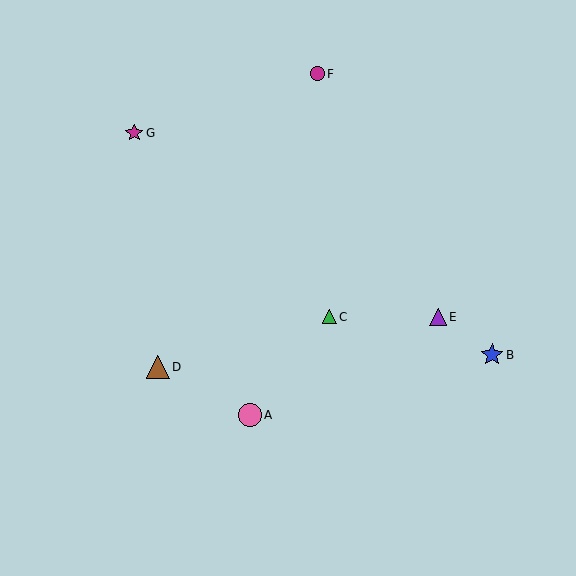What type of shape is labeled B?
Shape B is a blue star.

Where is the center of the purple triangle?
The center of the purple triangle is at (438, 317).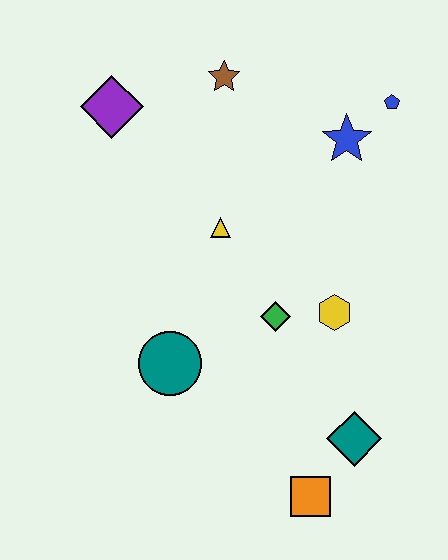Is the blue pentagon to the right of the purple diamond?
Yes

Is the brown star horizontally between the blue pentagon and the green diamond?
No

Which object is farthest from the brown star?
The orange square is farthest from the brown star.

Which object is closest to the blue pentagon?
The blue star is closest to the blue pentagon.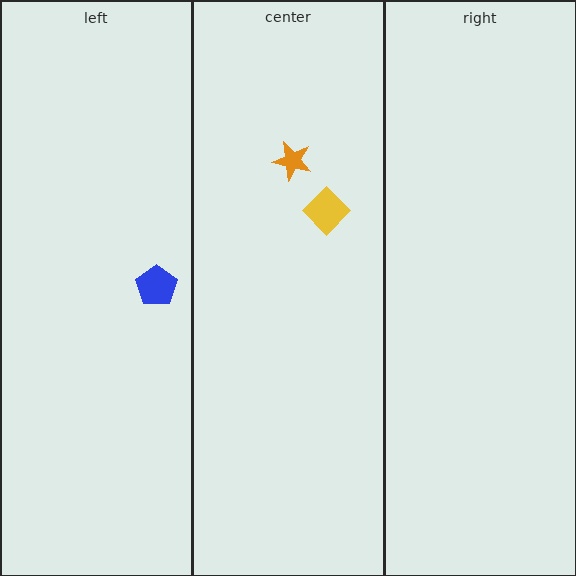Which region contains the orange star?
The center region.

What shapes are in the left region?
The blue pentagon.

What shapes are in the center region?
The yellow diamond, the orange star.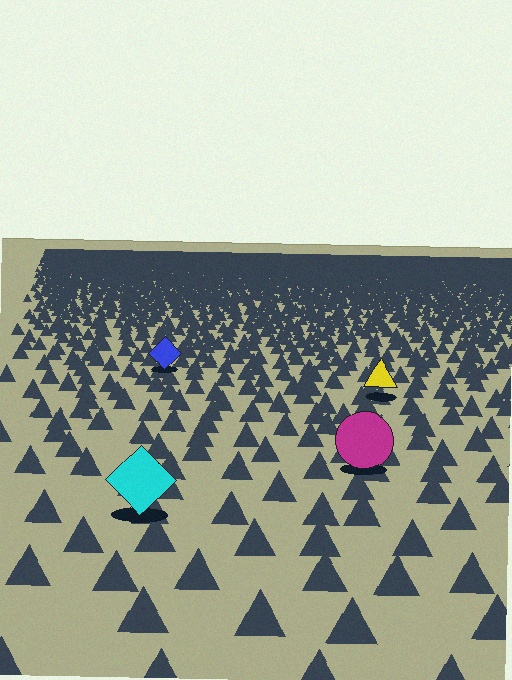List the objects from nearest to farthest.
From nearest to farthest: the cyan diamond, the magenta circle, the yellow triangle, the blue diamond.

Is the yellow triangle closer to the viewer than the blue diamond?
Yes. The yellow triangle is closer — you can tell from the texture gradient: the ground texture is coarser near it.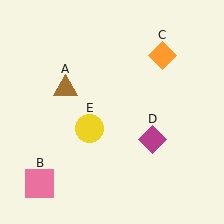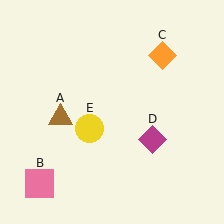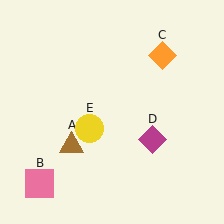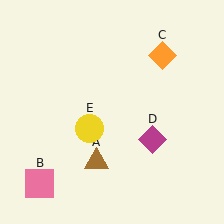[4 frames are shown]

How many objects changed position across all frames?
1 object changed position: brown triangle (object A).